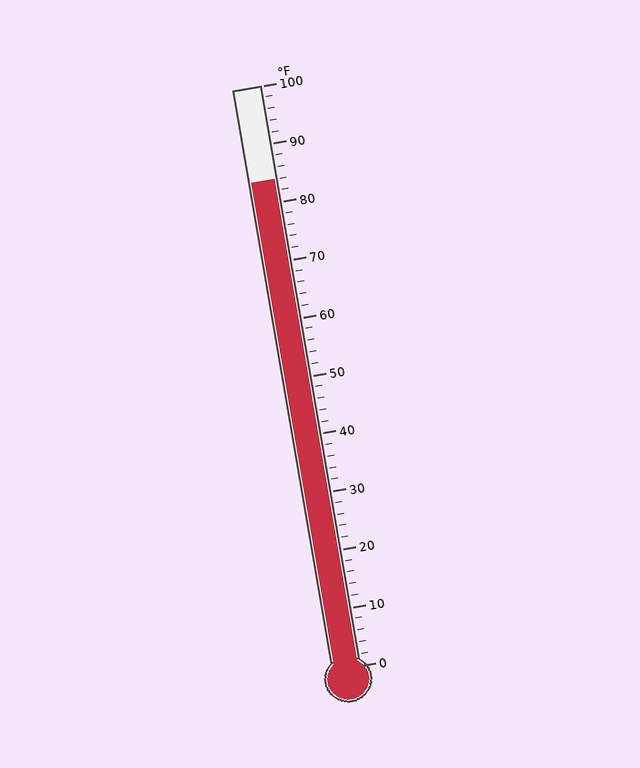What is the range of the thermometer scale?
The thermometer scale ranges from 0°F to 100°F.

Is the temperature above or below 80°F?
The temperature is above 80°F.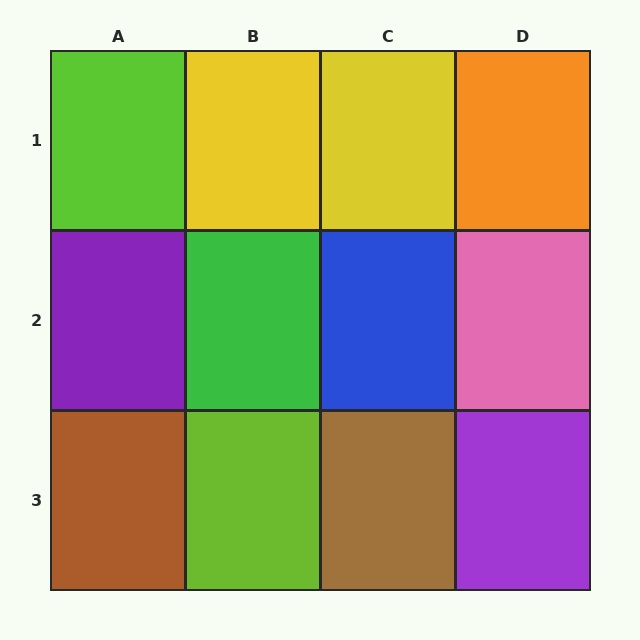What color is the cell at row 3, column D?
Purple.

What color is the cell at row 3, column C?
Brown.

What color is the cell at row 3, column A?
Brown.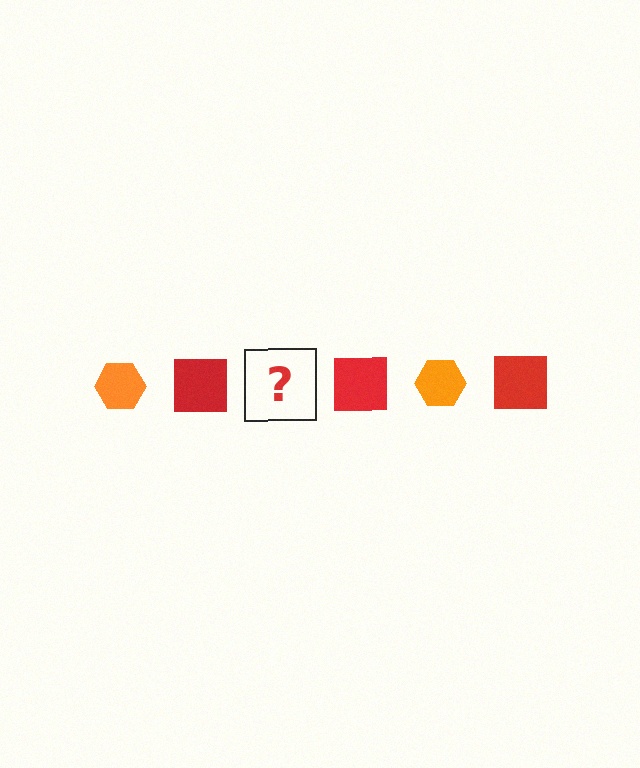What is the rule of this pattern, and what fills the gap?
The rule is that the pattern alternates between orange hexagon and red square. The gap should be filled with an orange hexagon.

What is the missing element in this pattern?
The missing element is an orange hexagon.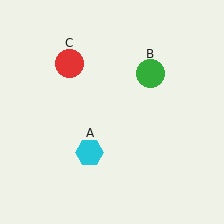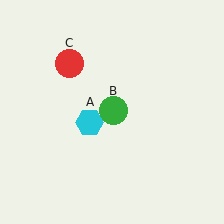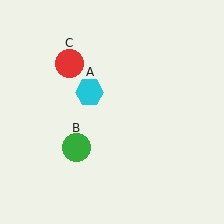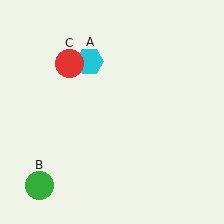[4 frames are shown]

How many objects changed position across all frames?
2 objects changed position: cyan hexagon (object A), green circle (object B).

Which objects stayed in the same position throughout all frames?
Red circle (object C) remained stationary.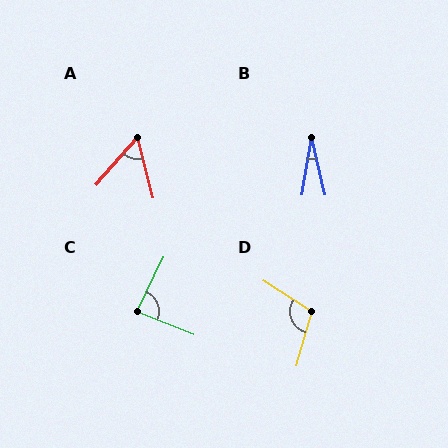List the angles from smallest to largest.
B (22°), A (56°), C (86°), D (108°).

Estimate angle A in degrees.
Approximately 56 degrees.